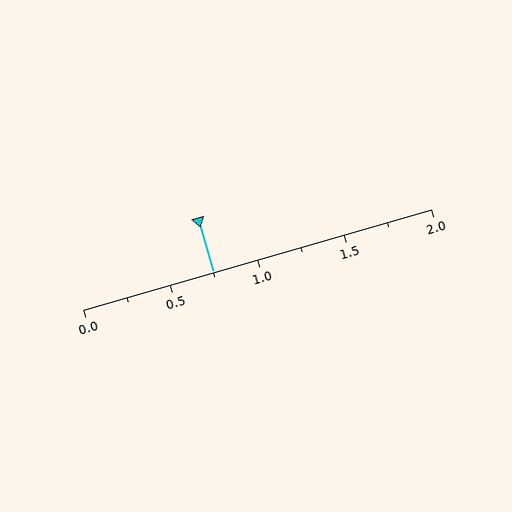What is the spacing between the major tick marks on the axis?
The major ticks are spaced 0.5 apart.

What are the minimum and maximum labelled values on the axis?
The axis runs from 0.0 to 2.0.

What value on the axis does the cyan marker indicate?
The marker indicates approximately 0.75.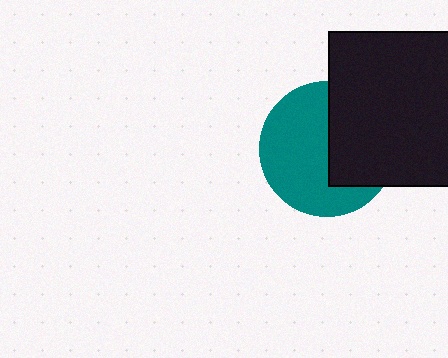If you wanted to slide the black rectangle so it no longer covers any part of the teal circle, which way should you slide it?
Slide it right — that is the most direct way to separate the two shapes.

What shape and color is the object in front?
The object in front is a black rectangle.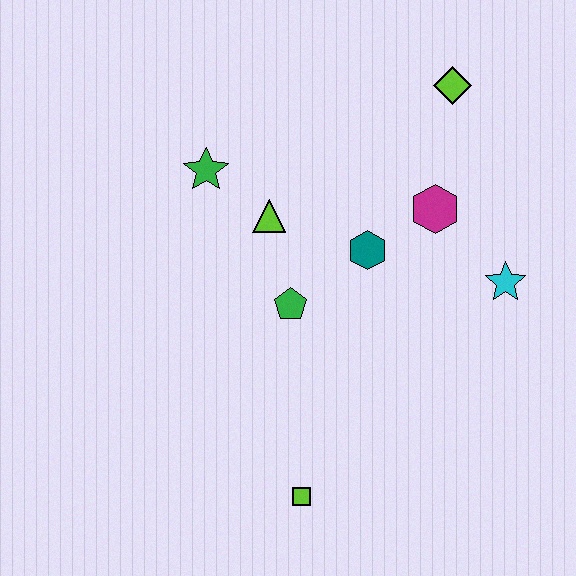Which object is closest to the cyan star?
The magenta hexagon is closest to the cyan star.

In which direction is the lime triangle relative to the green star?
The lime triangle is to the right of the green star.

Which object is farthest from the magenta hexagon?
The lime square is farthest from the magenta hexagon.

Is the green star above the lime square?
Yes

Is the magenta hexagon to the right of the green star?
Yes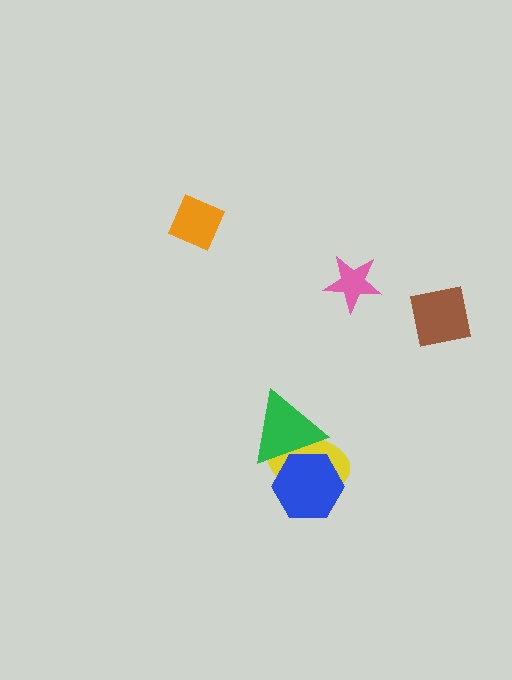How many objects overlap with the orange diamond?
0 objects overlap with the orange diamond.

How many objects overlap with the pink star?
0 objects overlap with the pink star.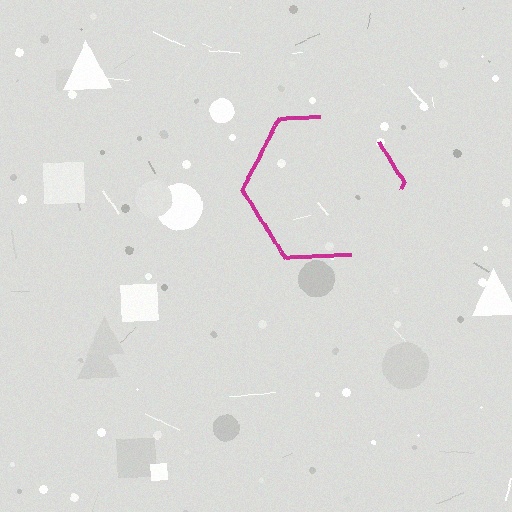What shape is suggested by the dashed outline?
The dashed outline suggests a hexagon.